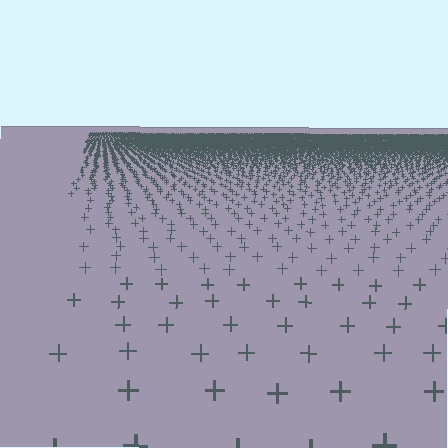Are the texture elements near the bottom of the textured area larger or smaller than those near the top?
Larger. Near the bottom, elements are closer to the viewer and appear at a bigger on-screen size.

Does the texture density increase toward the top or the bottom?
Density increases toward the top.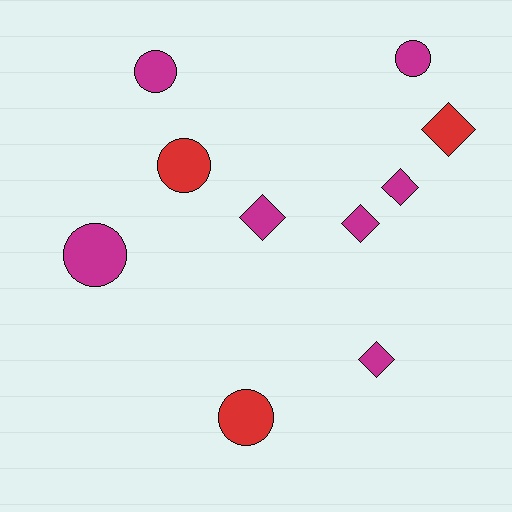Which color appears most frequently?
Magenta, with 7 objects.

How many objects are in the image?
There are 10 objects.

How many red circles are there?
There are 2 red circles.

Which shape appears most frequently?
Diamond, with 5 objects.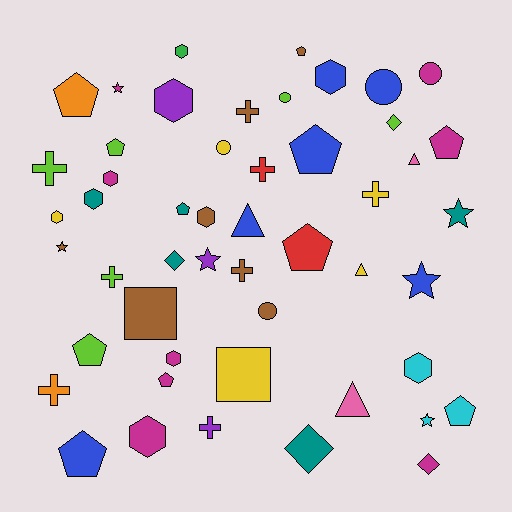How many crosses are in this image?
There are 8 crosses.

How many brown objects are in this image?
There are 7 brown objects.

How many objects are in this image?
There are 50 objects.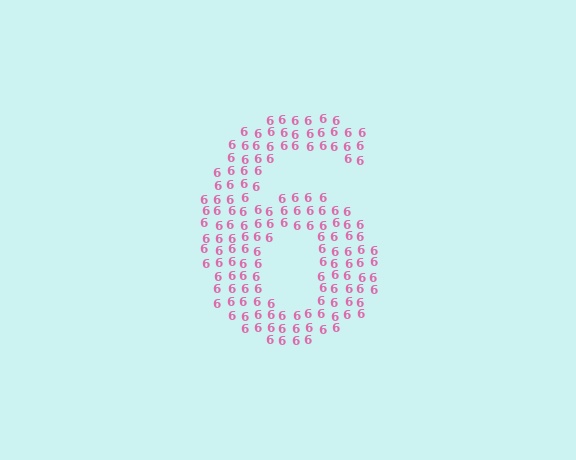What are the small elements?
The small elements are digit 6's.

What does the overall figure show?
The overall figure shows the digit 6.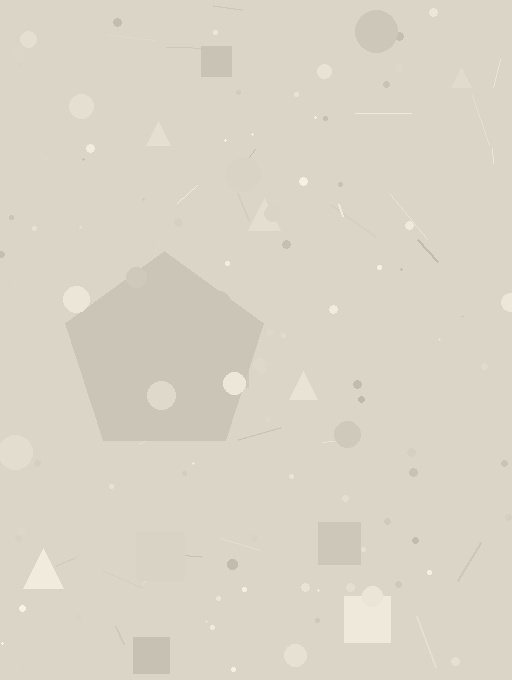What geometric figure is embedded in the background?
A pentagon is embedded in the background.